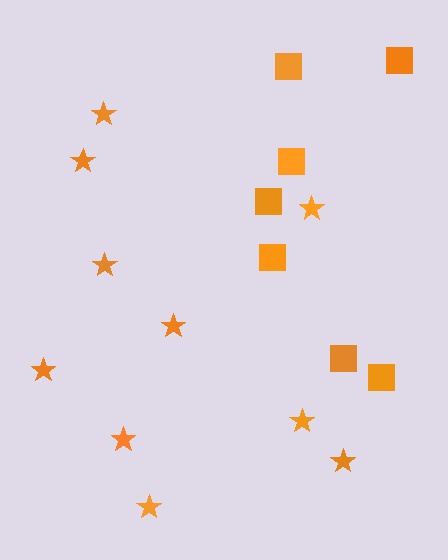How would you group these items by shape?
There are 2 groups: one group of stars (10) and one group of squares (7).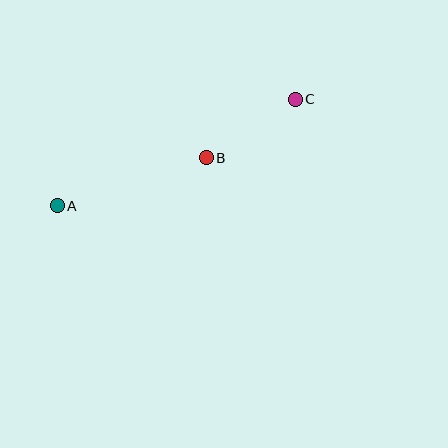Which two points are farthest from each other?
Points A and C are farthest from each other.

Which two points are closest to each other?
Points B and C are closest to each other.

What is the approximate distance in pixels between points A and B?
The distance between A and B is approximately 157 pixels.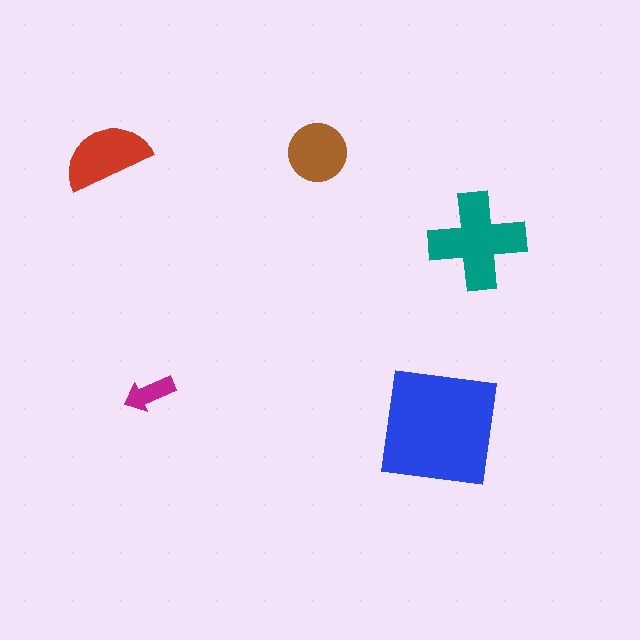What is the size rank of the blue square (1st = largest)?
1st.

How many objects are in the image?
There are 5 objects in the image.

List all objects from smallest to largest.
The magenta arrow, the brown circle, the red semicircle, the teal cross, the blue square.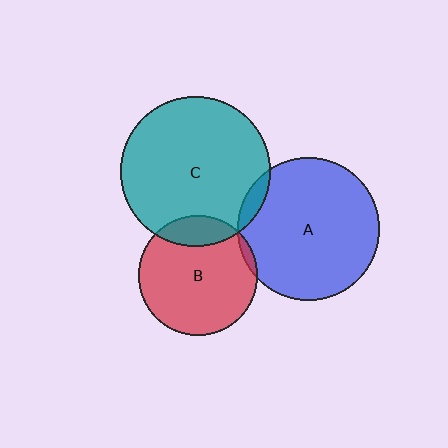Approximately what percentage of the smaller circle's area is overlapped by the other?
Approximately 5%.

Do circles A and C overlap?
Yes.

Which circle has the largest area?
Circle C (teal).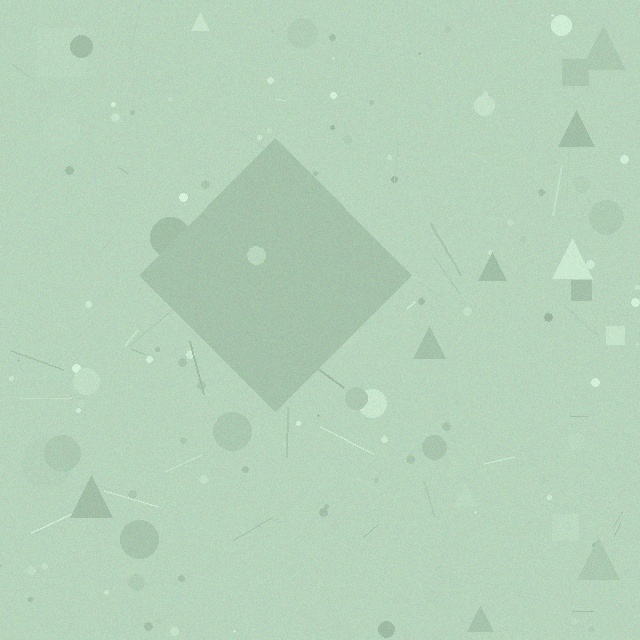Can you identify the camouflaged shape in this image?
The camouflaged shape is a diamond.